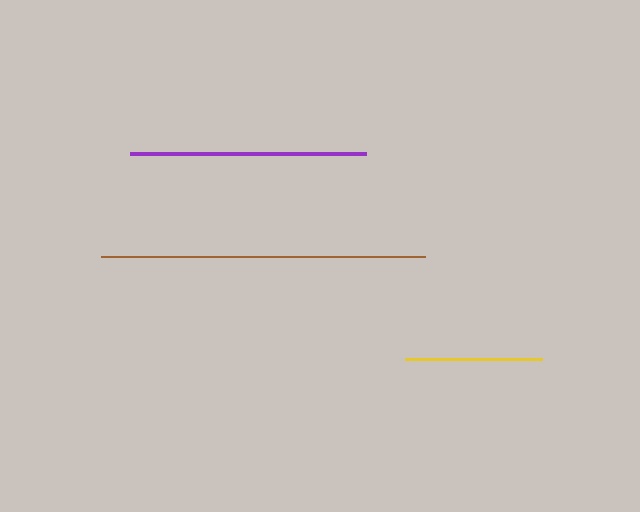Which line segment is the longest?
The brown line is the longest at approximately 324 pixels.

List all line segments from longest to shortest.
From longest to shortest: brown, purple, yellow.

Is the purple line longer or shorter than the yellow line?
The purple line is longer than the yellow line.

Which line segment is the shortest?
The yellow line is the shortest at approximately 136 pixels.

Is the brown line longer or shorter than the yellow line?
The brown line is longer than the yellow line.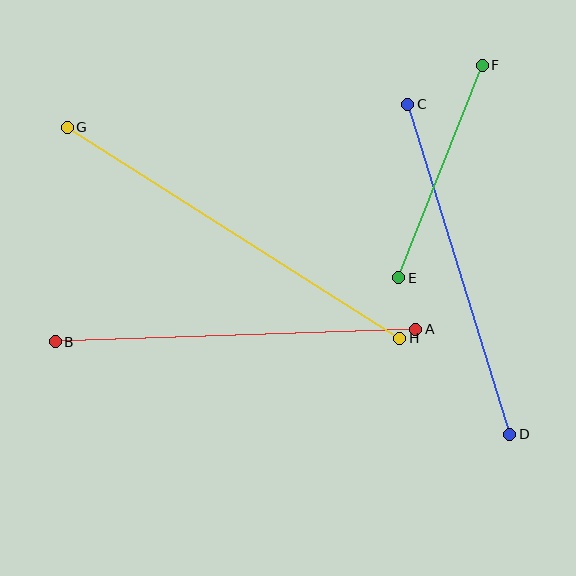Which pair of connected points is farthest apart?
Points G and H are farthest apart.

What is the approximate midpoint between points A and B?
The midpoint is at approximately (235, 335) pixels.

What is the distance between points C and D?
The distance is approximately 345 pixels.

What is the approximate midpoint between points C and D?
The midpoint is at approximately (459, 269) pixels.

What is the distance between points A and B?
The distance is approximately 361 pixels.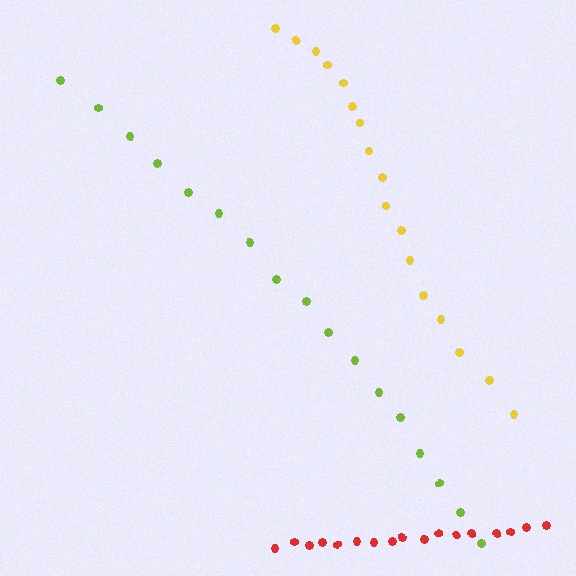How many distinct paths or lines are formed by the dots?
There are 3 distinct paths.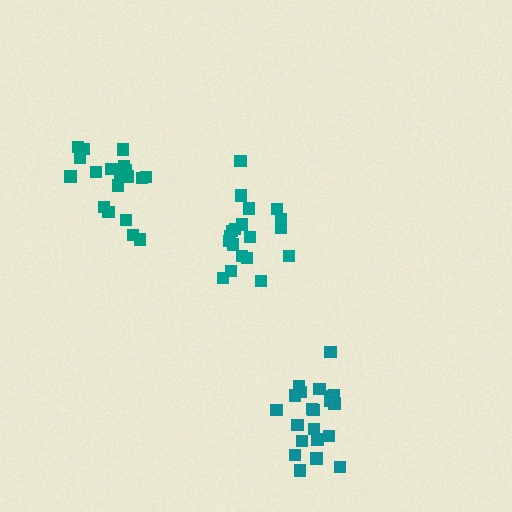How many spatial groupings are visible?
There are 3 spatial groupings.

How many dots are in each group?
Group 1: 19 dots, Group 2: 19 dots, Group 3: 21 dots (59 total).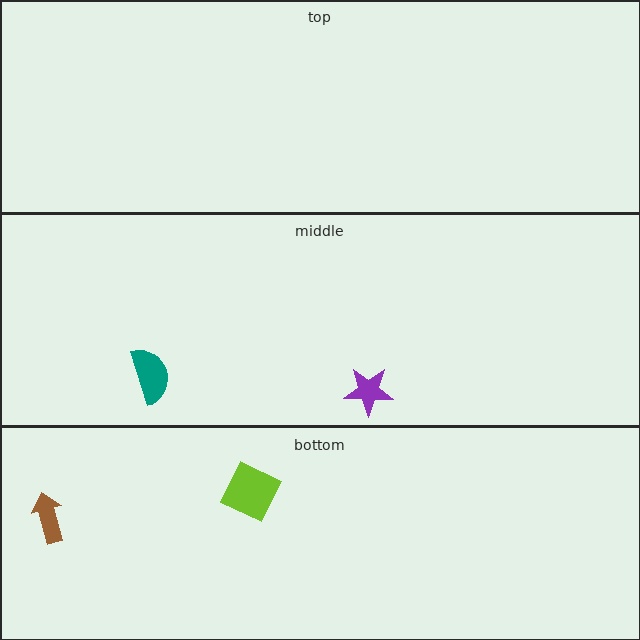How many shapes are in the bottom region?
2.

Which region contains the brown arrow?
The bottom region.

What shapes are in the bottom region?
The lime square, the brown arrow.